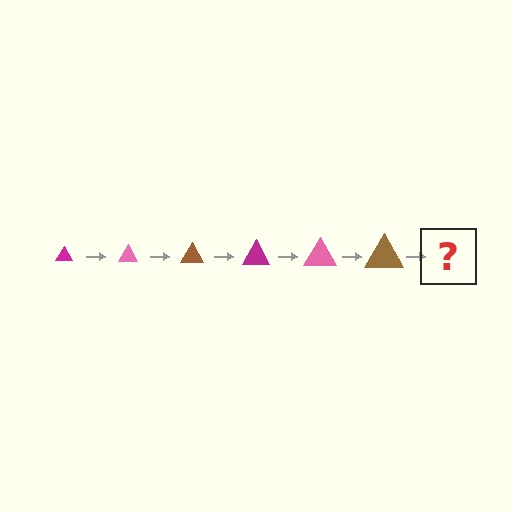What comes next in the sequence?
The next element should be a magenta triangle, larger than the previous one.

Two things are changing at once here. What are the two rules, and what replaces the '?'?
The two rules are that the triangle grows larger each step and the color cycles through magenta, pink, and brown. The '?' should be a magenta triangle, larger than the previous one.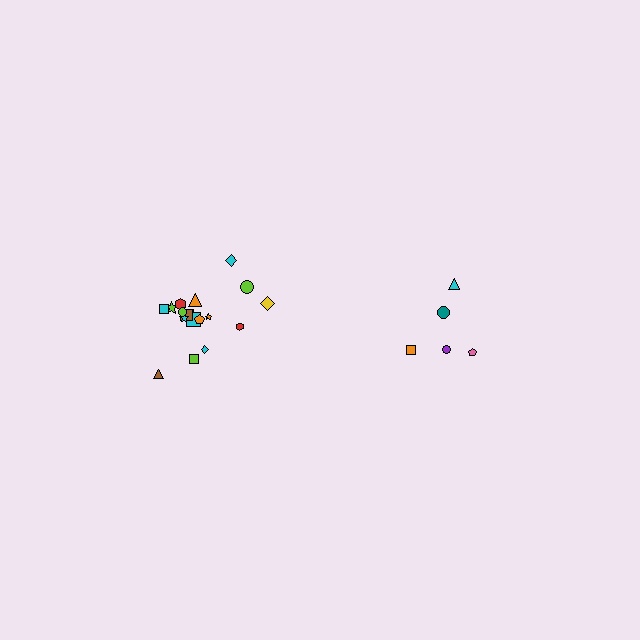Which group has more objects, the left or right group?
The left group.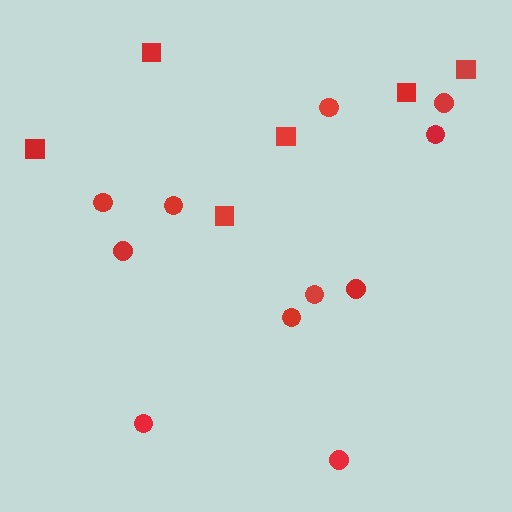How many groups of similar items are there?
There are 2 groups: one group of circles (11) and one group of squares (6).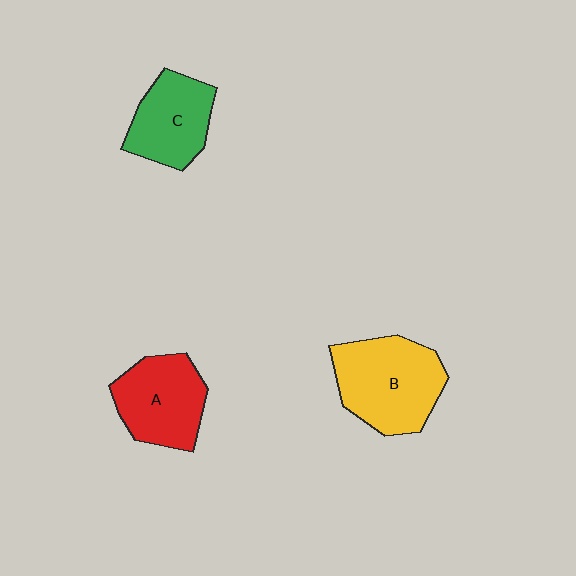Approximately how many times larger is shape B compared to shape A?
Approximately 1.2 times.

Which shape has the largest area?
Shape B (yellow).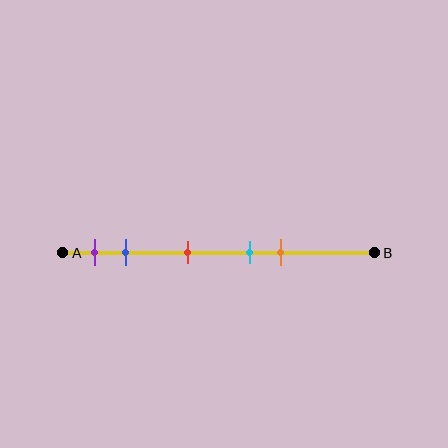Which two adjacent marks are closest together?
The cyan and orange marks are the closest adjacent pair.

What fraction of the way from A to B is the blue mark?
The blue mark is approximately 20% (0.2) of the way from A to B.